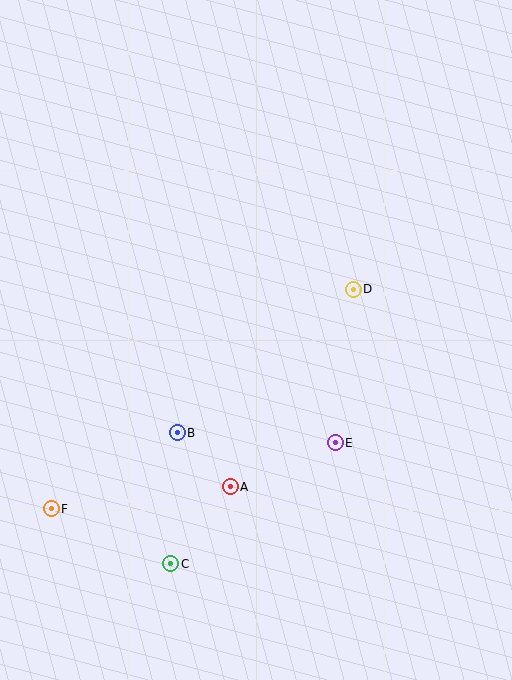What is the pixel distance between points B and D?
The distance between B and D is 227 pixels.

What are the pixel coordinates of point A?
Point A is at (230, 487).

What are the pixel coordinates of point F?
Point F is at (51, 509).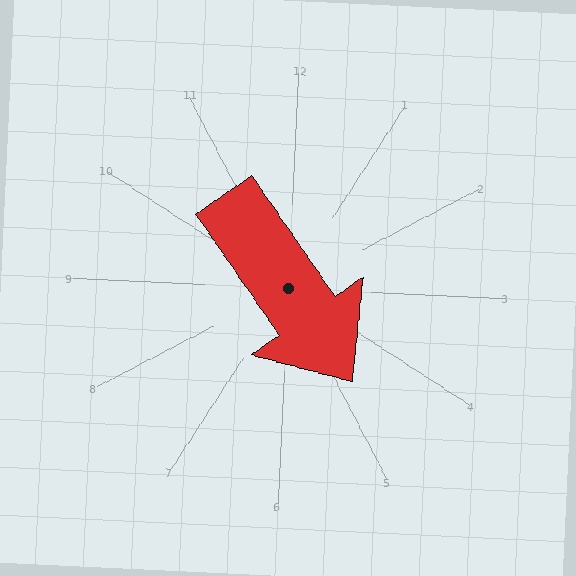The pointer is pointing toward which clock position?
Roughly 5 o'clock.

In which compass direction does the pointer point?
Southeast.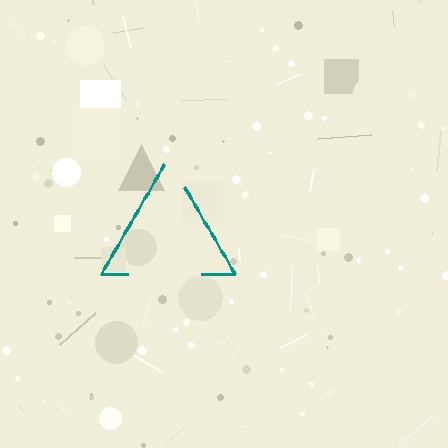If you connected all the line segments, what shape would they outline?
They would outline a triangle.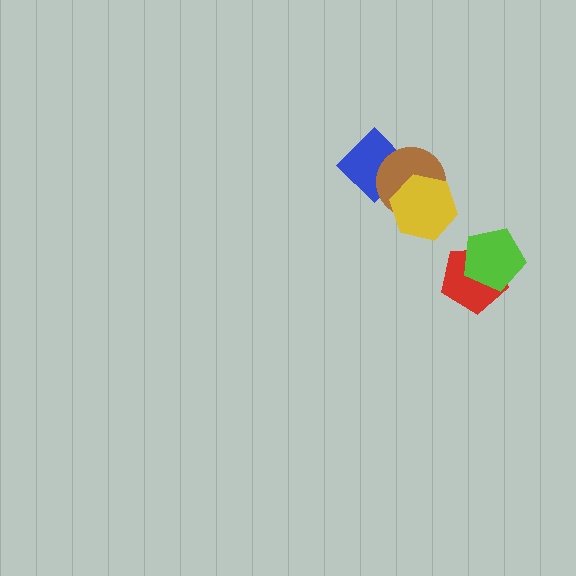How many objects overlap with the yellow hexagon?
2 objects overlap with the yellow hexagon.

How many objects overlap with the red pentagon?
1 object overlaps with the red pentagon.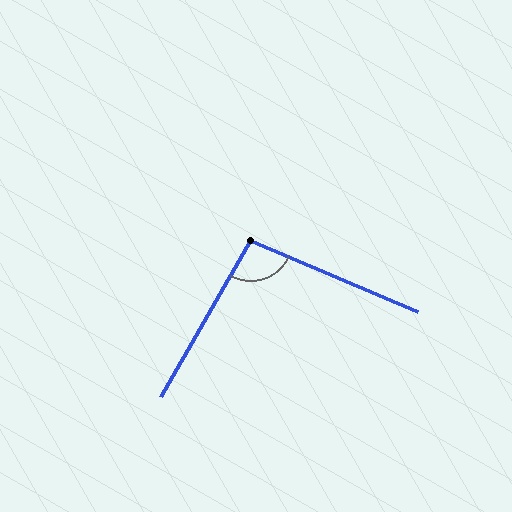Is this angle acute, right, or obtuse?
It is obtuse.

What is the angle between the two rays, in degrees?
Approximately 97 degrees.